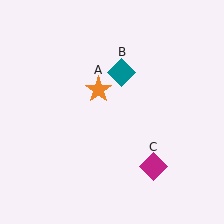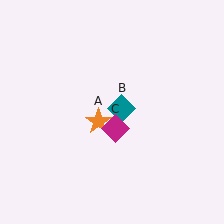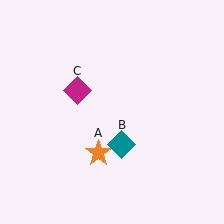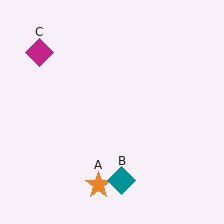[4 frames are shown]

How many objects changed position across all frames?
3 objects changed position: orange star (object A), teal diamond (object B), magenta diamond (object C).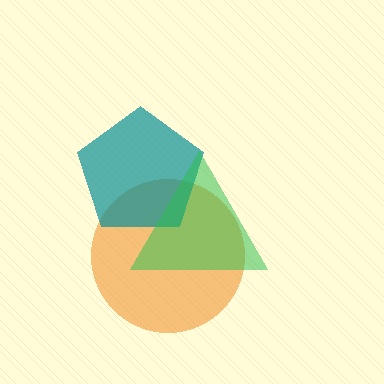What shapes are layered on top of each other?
The layered shapes are: an orange circle, a teal pentagon, a green triangle.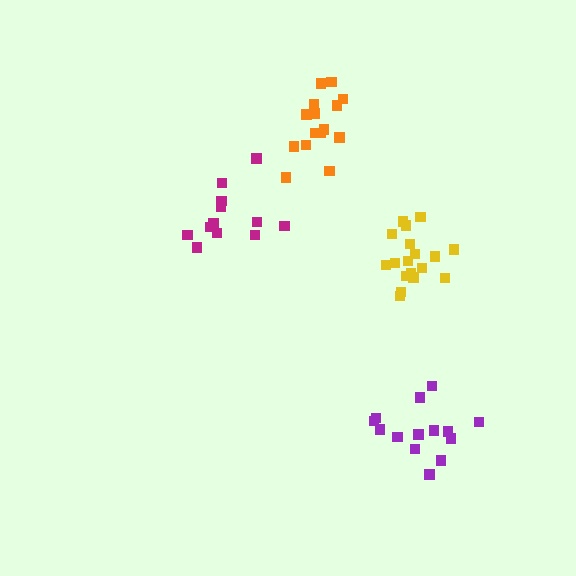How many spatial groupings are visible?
There are 4 spatial groupings.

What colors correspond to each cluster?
The clusters are colored: magenta, orange, yellow, purple.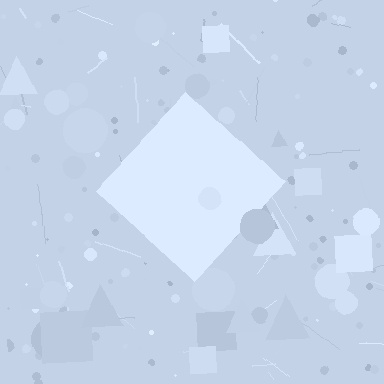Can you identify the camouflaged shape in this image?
The camouflaged shape is a diamond.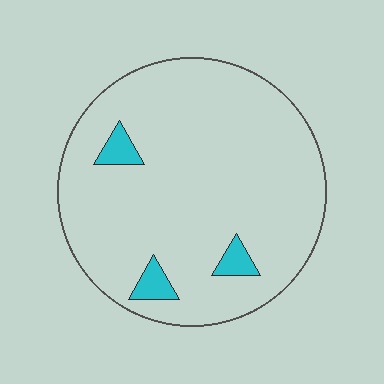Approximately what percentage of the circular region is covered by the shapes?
Approximately 5%.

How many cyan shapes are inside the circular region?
3.